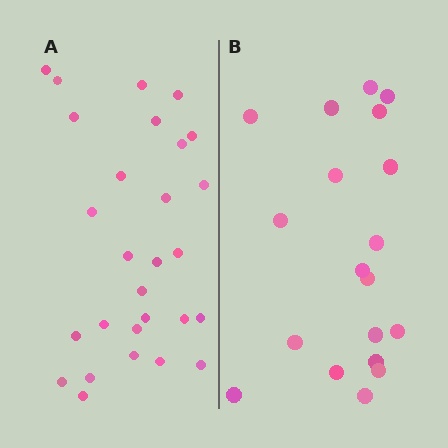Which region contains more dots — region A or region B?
Region A (the left region) has more dots.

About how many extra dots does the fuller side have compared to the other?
Region A has roughly 8 or so more dots than region B.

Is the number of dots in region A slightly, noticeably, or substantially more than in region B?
Region A has substantially more. The ratio is roughly 1.5 to 1.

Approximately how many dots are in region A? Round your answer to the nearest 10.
About 30 dots. (The exact count is 28, which rounds to 30.)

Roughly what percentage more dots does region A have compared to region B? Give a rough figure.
About 45% more.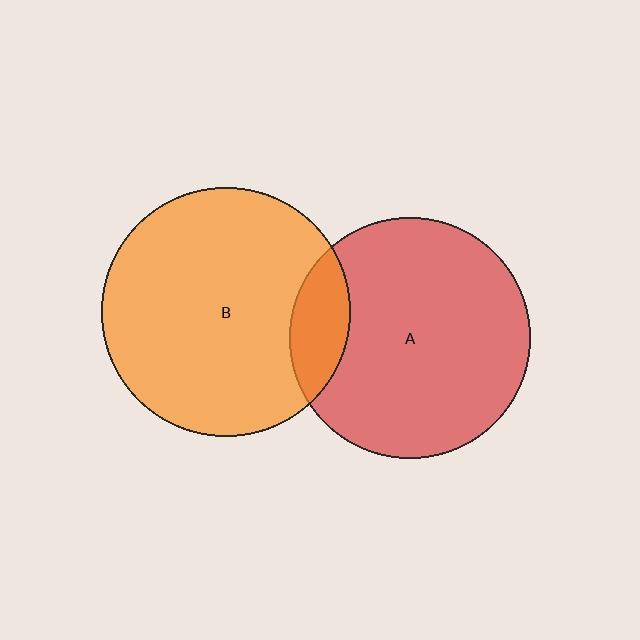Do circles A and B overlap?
Yes.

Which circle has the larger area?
Circle B (orange).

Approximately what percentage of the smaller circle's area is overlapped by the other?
Approximately 15%.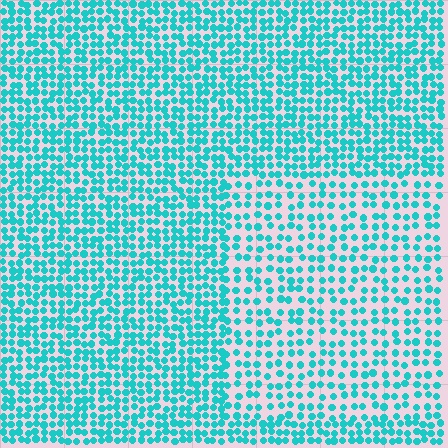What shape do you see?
I see a rectangle.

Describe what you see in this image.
The image contains small cyan elements arranged at two different densities. A rectangle-shaped region is visible where the elements are less densely packed than the surrounding area.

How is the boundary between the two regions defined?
The boundary is defined by a change in element density (approximately 1.7x ratio). All elements are the same color, size, and shape.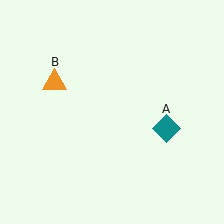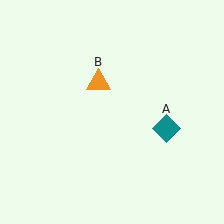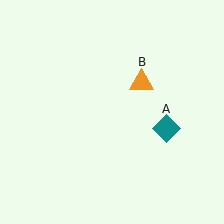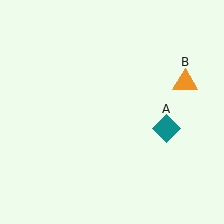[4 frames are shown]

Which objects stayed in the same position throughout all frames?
Teal diamond (object A) remained stationary.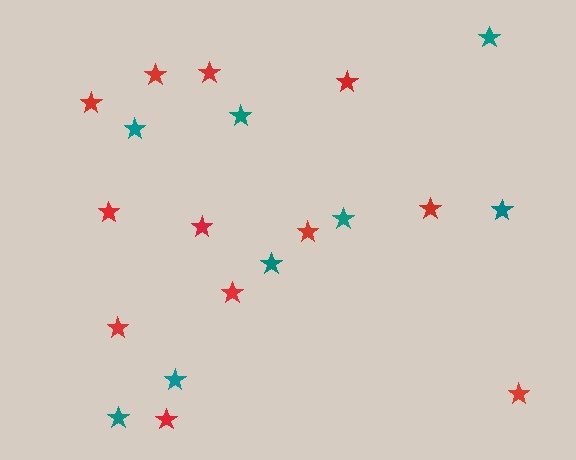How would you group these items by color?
There are 2 groups: one group of red stars (12) and one group of teal stars (8).